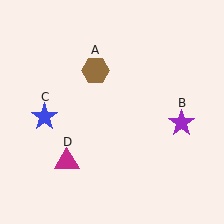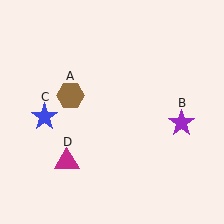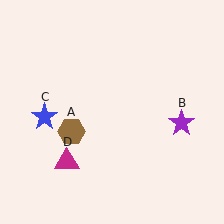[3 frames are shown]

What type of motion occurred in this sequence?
The brown hexagon (object A) rotated counterclockwise around the center of the scene.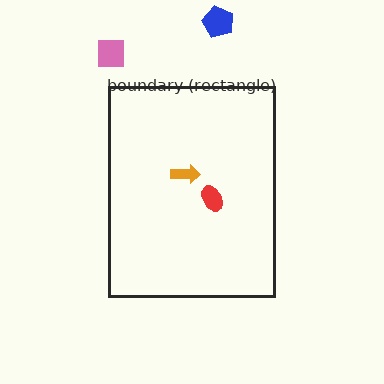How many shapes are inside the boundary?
2 inside, 2 outside.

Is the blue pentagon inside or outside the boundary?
Outside.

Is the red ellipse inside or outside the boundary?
Inside.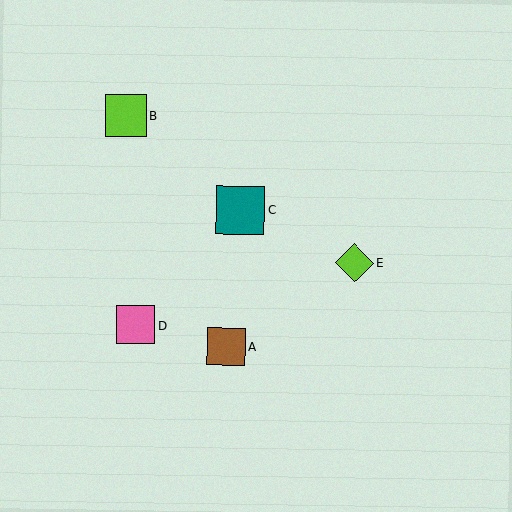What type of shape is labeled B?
Shape B is a lime square.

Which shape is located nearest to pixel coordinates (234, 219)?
The teal square (labeled C) at (240, 210) is nearest to that location.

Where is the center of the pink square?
The center of the pink square is at (135, 325).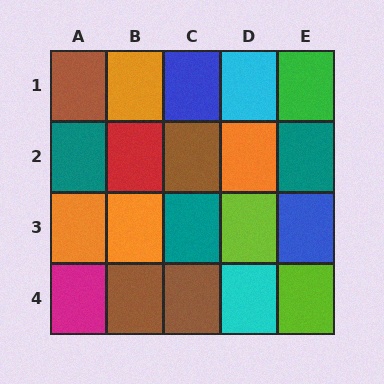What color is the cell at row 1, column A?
Brown.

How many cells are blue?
2 cells are blue.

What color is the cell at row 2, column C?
Brown.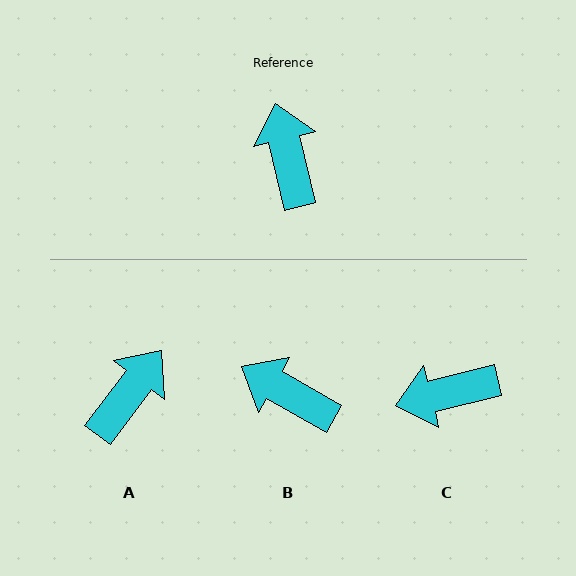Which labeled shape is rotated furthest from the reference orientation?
C, about 90 degrees away.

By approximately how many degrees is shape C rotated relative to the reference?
Approximately 90 degrees counter-clockwise.